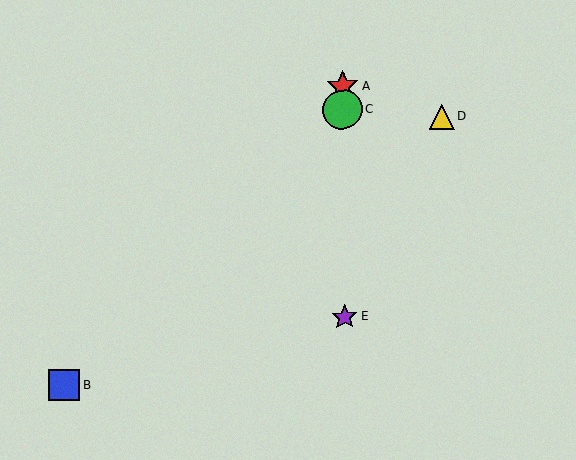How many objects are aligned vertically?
3 objects (A, C, E) are aligned vertically.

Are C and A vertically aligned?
Yes, both are at x≈343.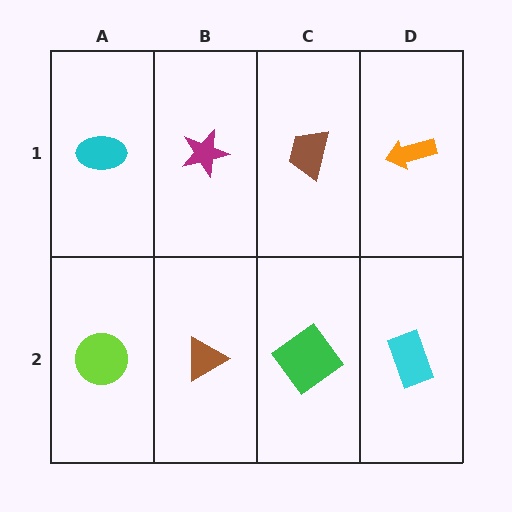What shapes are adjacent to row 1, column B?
A brown triangle (row 2, column B), a cyan ellipse (row 1, column A), a brown trapezoid (row 1, column C).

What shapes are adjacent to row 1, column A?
A lime circle (row 2, column A), a magenta star (row 1, column B).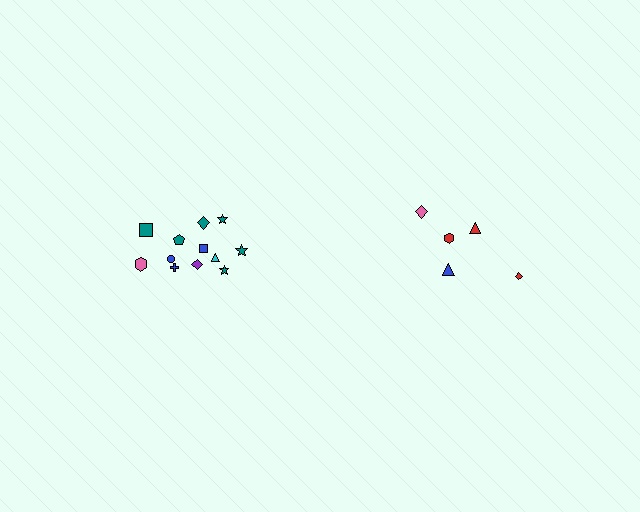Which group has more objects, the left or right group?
The left group.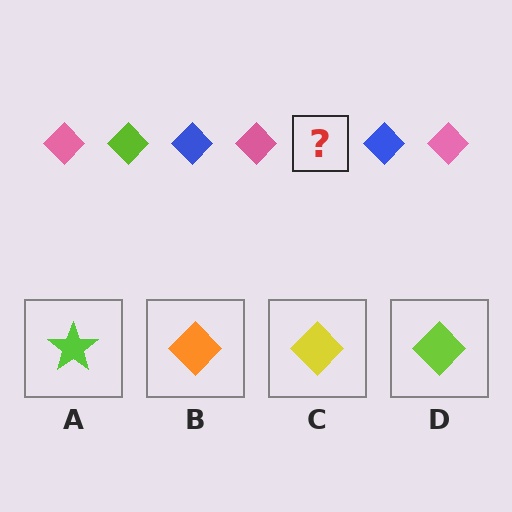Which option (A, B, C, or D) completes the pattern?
D.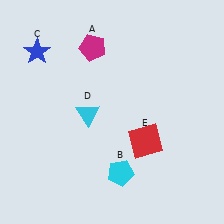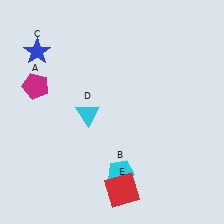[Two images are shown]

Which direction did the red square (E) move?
The red square (E) moved down.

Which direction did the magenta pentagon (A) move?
The magenta pentagon (A) moved left.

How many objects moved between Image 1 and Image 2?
2 objects moved between the two images.